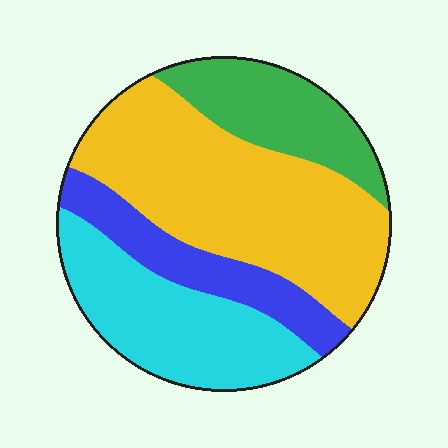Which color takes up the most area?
Yellow, at roughly 45%.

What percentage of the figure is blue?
Blue takes up about one sixth (1/6) of the figure.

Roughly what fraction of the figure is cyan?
Cyan takes up about one quarter (1/4) of the figure.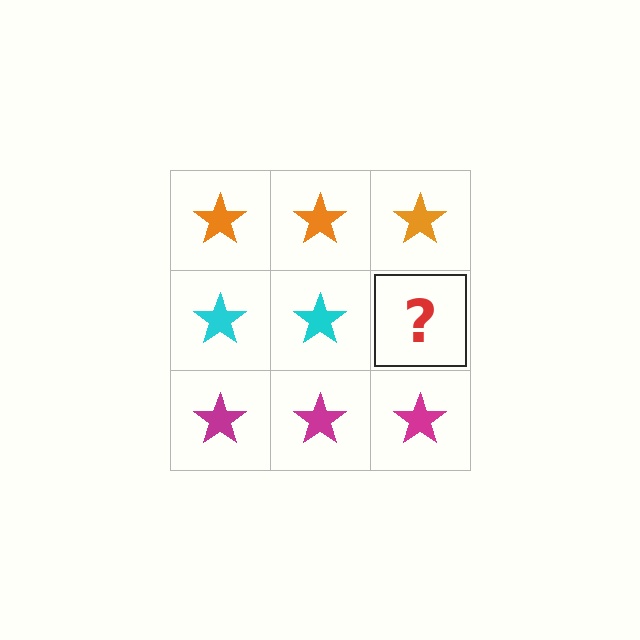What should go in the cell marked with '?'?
The missing cell should contain a cyan star.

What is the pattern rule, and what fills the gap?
The rule is that each row has a consistent color. The gap should be filled with a cyan star.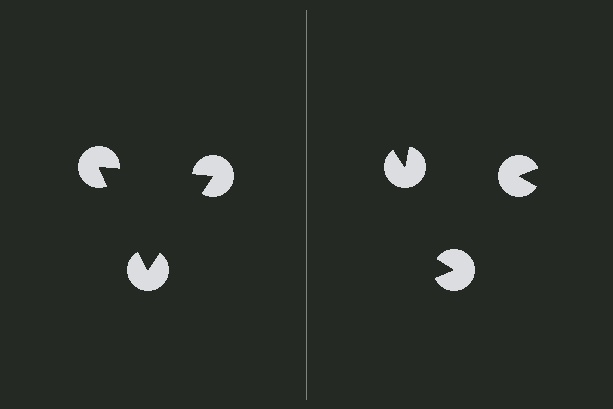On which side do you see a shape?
An illusory triangle appears on the left side. On the right side the wedge cuts are rotated, so no coherent shape forms.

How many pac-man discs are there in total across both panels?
6 — 3 on each side.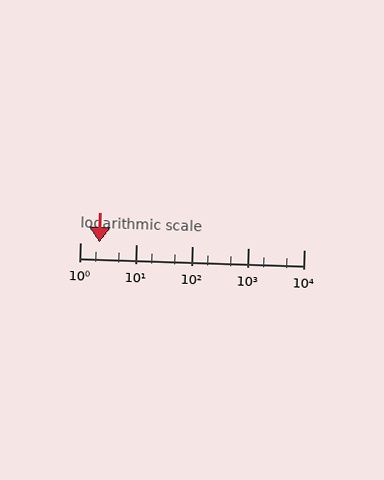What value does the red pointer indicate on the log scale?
The pointer indicates approximately 2.2.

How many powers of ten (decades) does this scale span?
The scale spans 4 decades, from 1 to 10000.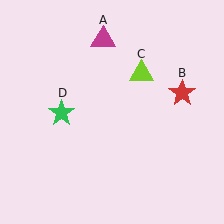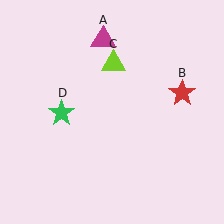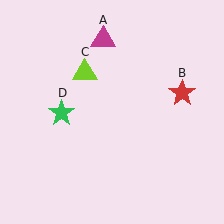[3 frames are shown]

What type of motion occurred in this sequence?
The lime triangle (object C) rotated counterclockwise around the center of the scene.